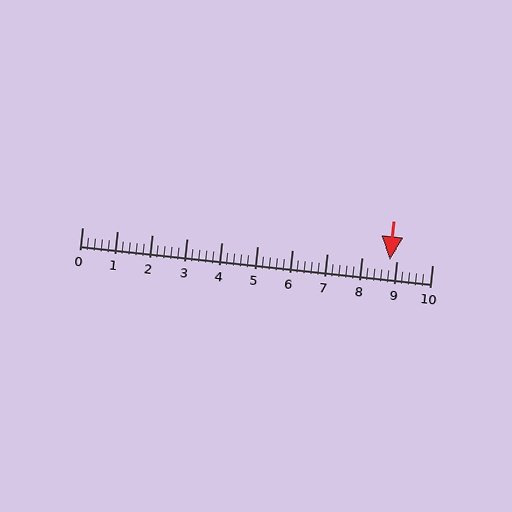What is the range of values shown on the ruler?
The ruler shows values from 0 to 10.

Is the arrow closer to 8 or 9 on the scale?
The arrow is closer to 9.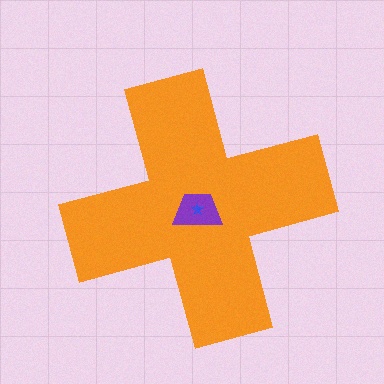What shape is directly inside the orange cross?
The purple trapezoid.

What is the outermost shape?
The orange cross.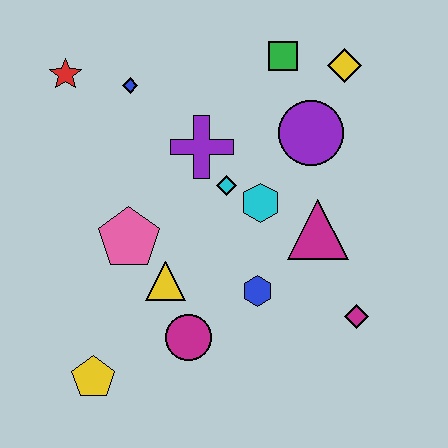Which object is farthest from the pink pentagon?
The yellow diamond is farthest from the pink pentagon.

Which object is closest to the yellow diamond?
The green square is closest to the yellow diamond.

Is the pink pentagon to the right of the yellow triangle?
No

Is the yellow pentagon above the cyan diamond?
No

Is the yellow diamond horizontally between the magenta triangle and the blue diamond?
No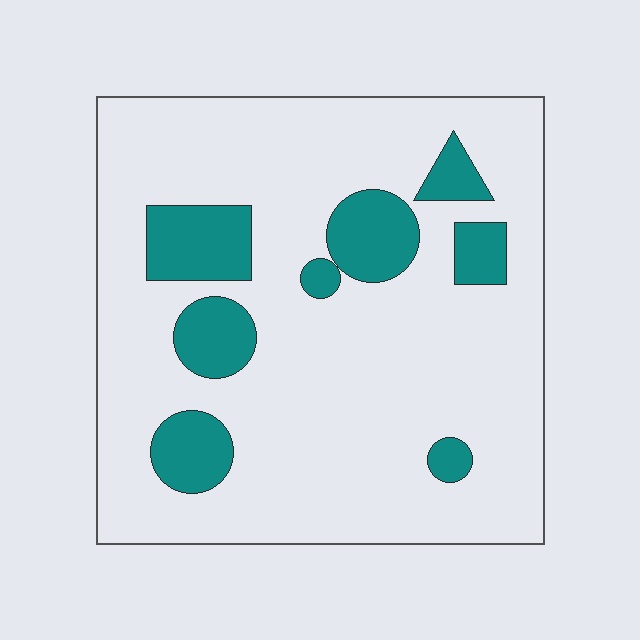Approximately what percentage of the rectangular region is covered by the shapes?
Approximately 15%.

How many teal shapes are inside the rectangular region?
8.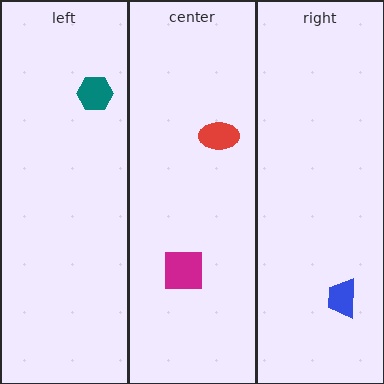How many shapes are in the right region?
1.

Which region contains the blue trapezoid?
The right region.